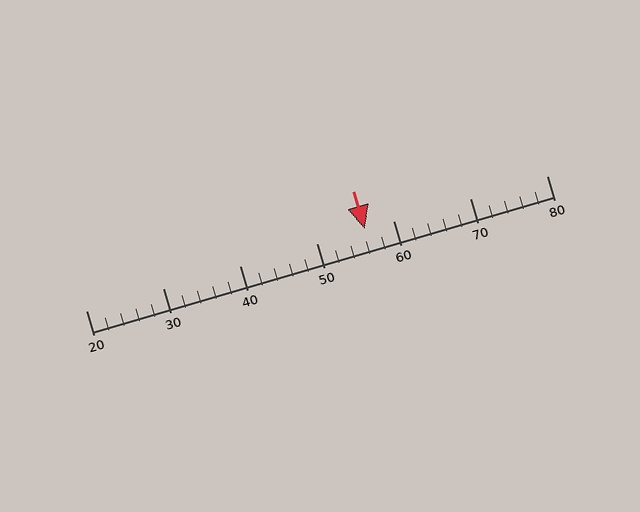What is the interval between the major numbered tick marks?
The major tick marks are spaced 10 units apart.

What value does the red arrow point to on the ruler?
The red arrow points to approximately 56.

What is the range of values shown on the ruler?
The ruler shows values from 20 to 80.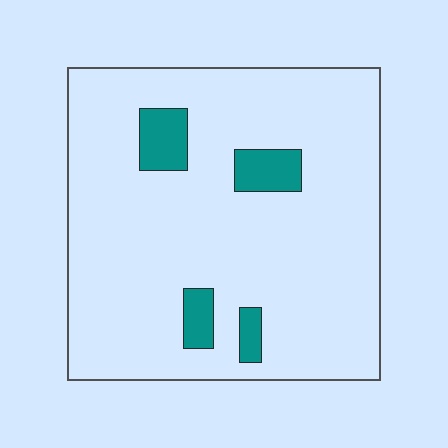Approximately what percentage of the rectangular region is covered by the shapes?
Approximately 10%.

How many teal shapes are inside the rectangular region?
4.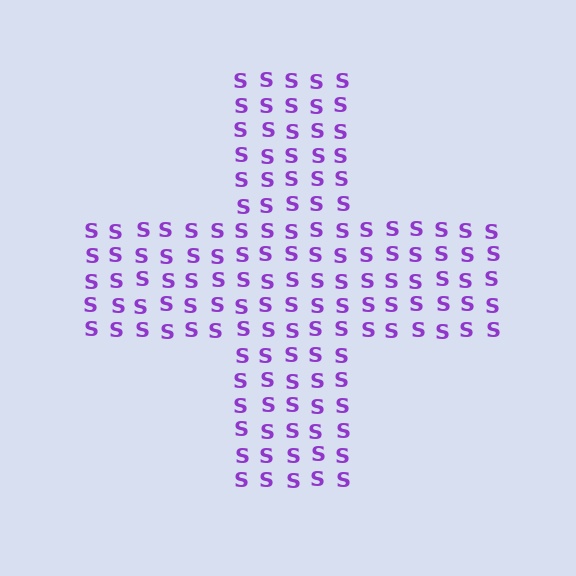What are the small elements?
The small elements are letter S's.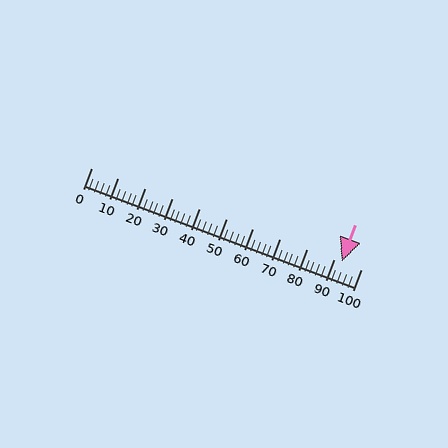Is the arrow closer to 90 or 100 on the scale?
The arrow is closer to 90.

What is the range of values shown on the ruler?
The ruler shows values from 0 to 100.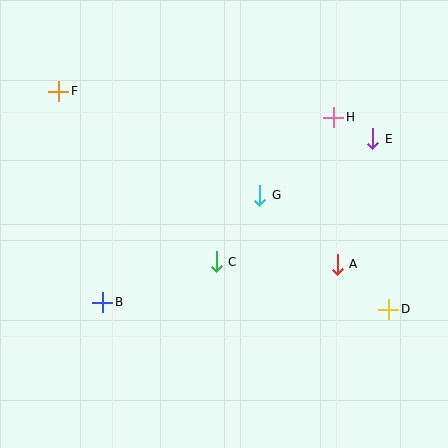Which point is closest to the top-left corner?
Point F is closest to the top-left corner.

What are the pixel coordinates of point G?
Point G is at (260, 195).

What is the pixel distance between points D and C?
The distance between D and C is 179 pixels.